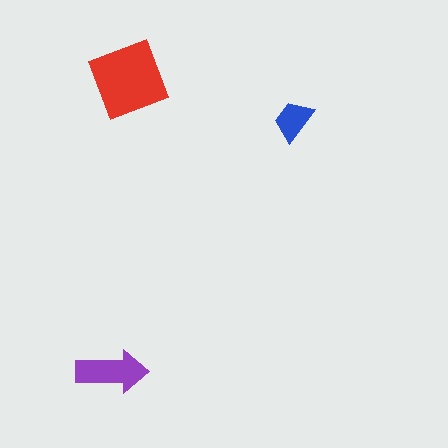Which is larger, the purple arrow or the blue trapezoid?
The purple arrow.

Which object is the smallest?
The blue trapezoid.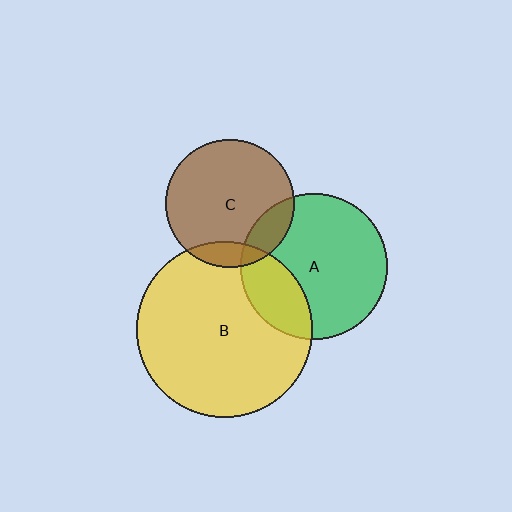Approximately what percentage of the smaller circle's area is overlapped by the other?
Approximately 15%.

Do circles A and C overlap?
Yes.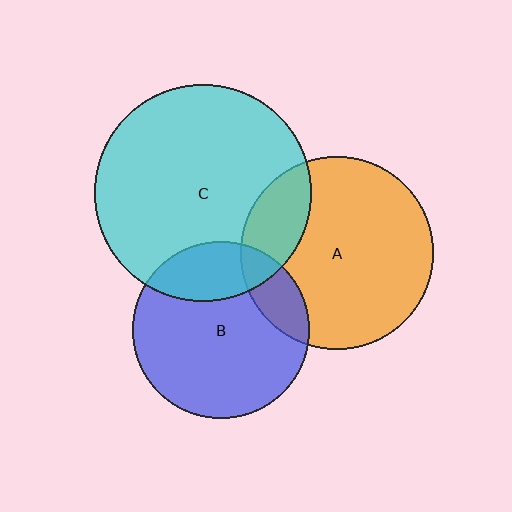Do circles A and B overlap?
Yes.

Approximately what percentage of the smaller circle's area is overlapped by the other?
Approximately 15%.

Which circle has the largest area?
Circle C (cyan).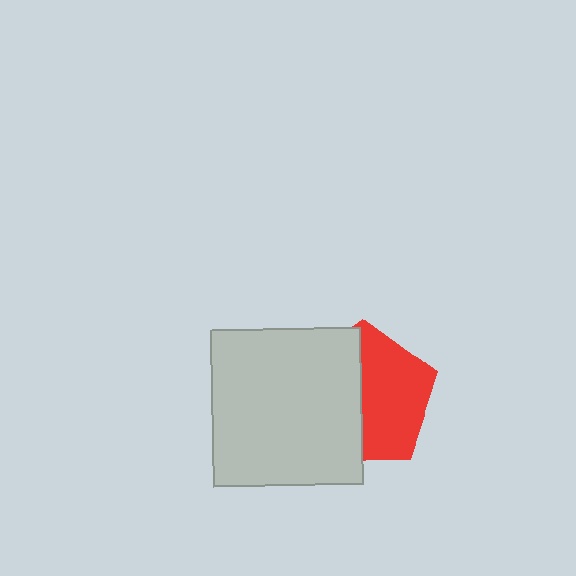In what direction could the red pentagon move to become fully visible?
The red pentagon could move right. That would shift it out from behind the light gray rectangle entirely.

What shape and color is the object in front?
The object in front is a light gray rectangle.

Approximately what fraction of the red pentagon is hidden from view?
Roughly 48% of the red pentagon is hidden behind the light gray rectangle.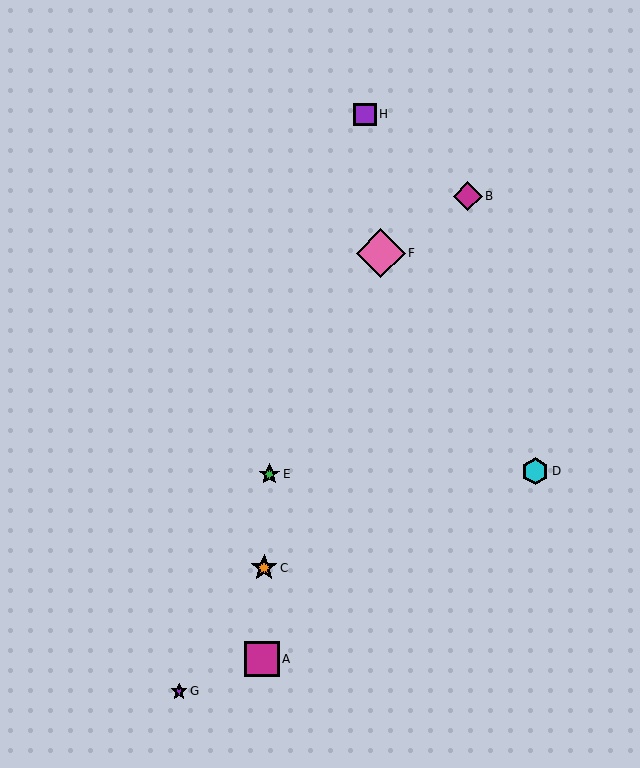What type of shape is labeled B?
Shape B is a magenta diamond.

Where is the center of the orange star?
The center of the orange star is at (264, 568).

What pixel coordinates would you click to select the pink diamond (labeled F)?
Click at (381, 253) to select the pink diamond F.